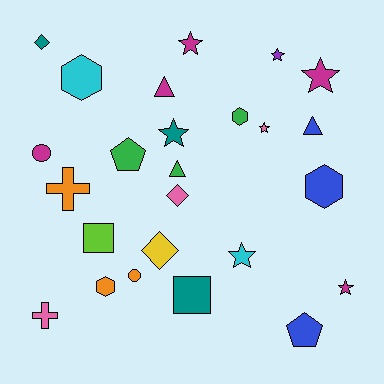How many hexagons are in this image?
There are 4 hexagons.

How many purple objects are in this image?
There is 1 purple object.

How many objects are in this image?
There are 25 objects.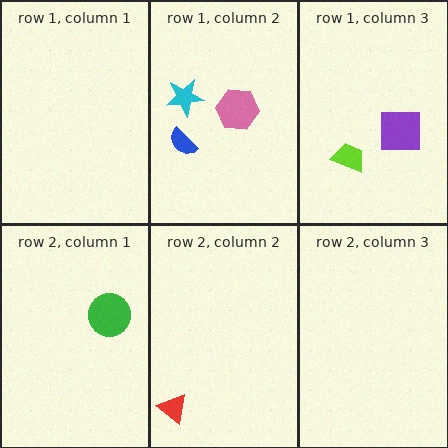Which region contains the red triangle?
The row 2, column 2 region.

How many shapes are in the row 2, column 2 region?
1.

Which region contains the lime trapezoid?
The row 1, column 3 region.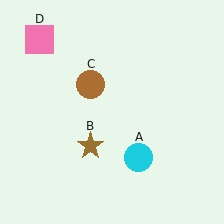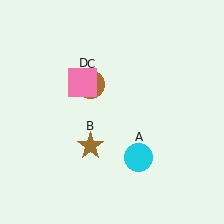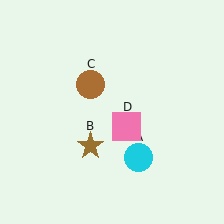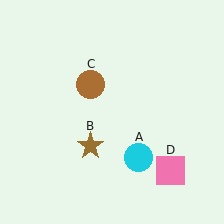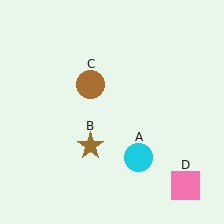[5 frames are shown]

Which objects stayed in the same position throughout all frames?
Cyan circle (object A) and brown star (object B) and brown circle (object C) remained stationary.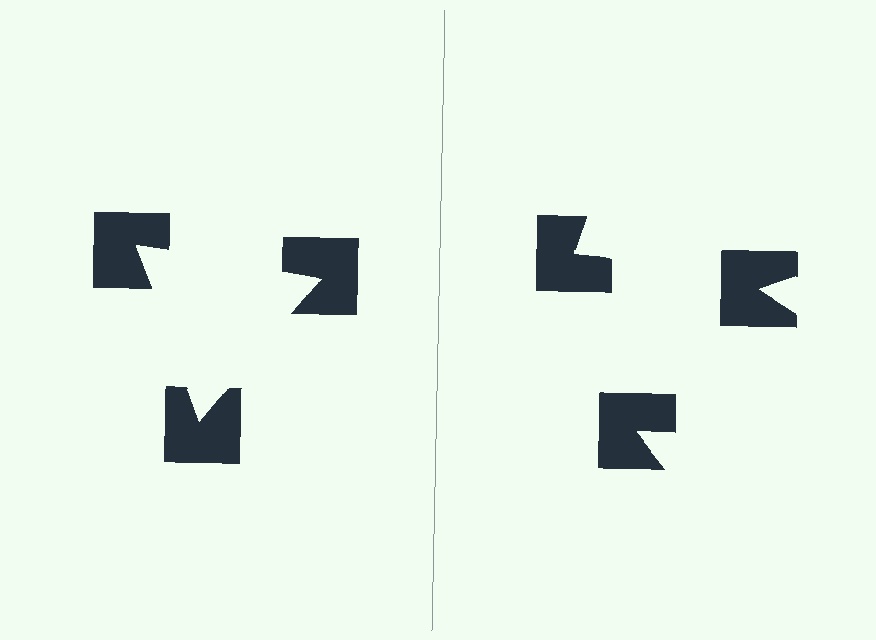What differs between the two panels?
The notched squares are positioned identically on both sides; only the wedge orientations differ. On the left they align to a triangle; on the right they are misaligned.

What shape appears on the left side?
An illusory triangle.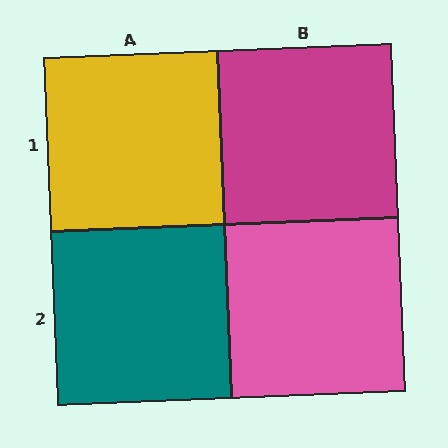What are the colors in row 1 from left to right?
Yellow, magenta.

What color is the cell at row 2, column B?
Pink.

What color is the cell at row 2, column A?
Teal.